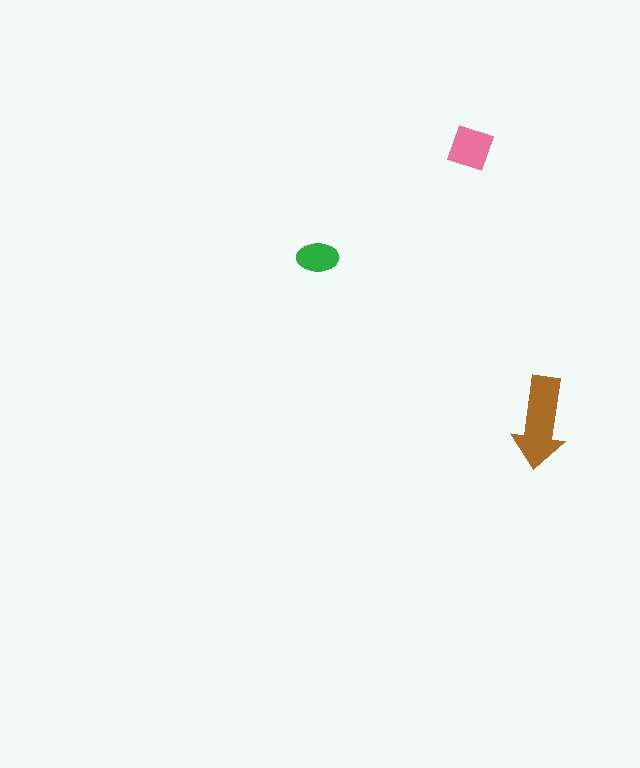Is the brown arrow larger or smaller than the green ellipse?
Larger.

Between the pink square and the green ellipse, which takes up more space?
The pink square.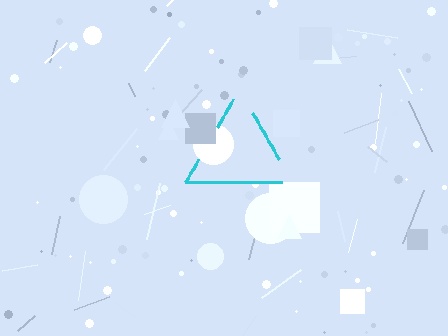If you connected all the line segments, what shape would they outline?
They would outline a triangle.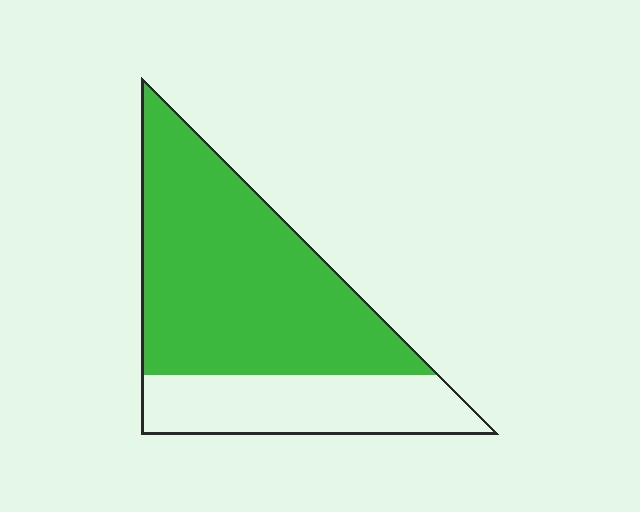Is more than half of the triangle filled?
Yes.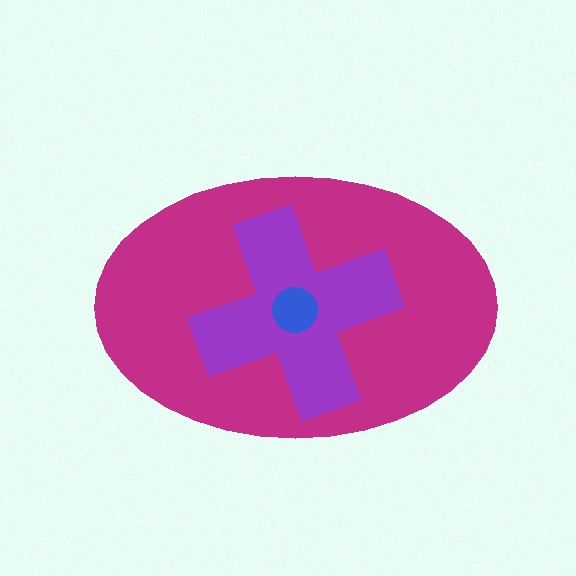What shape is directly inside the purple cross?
The blue circle.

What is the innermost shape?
The blue circle.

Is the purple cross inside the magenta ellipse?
Yes.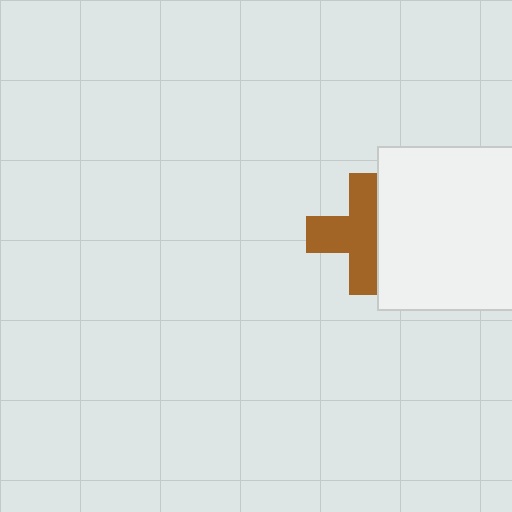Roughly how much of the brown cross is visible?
Most of it is visible (roughly 66%).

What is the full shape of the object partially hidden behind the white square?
The partially hidden object is a brown cross.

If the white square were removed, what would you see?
You would see the complete brown cross.